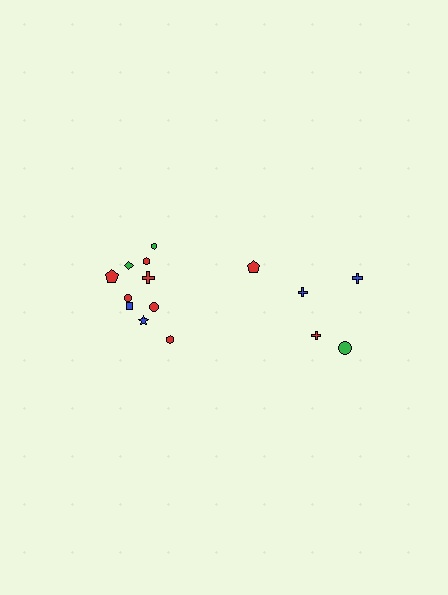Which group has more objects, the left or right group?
The left group.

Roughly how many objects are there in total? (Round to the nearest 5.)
Roughly 15 objects in total.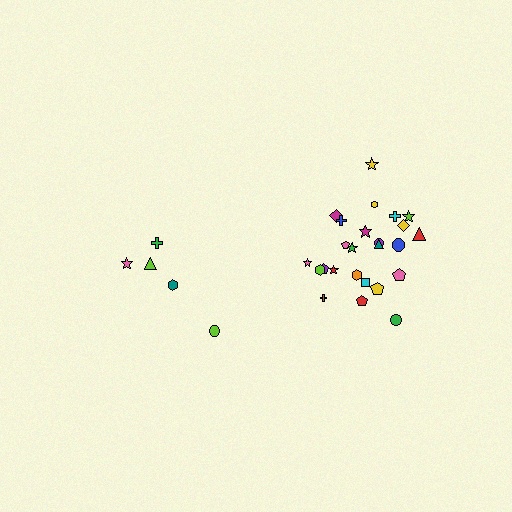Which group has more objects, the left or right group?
The right group.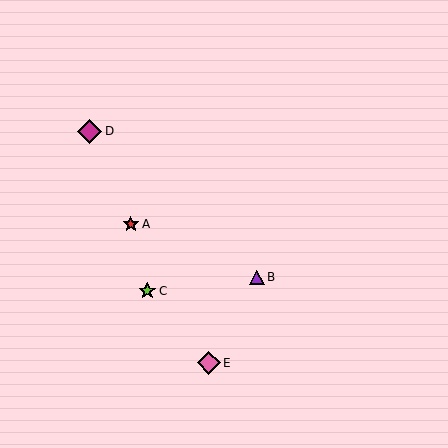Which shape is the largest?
The magenta diamond (labeled D) is the largest.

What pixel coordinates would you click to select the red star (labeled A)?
Click at (131, 224) to select the red star A.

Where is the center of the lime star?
The center of the lime star is at (147, 291).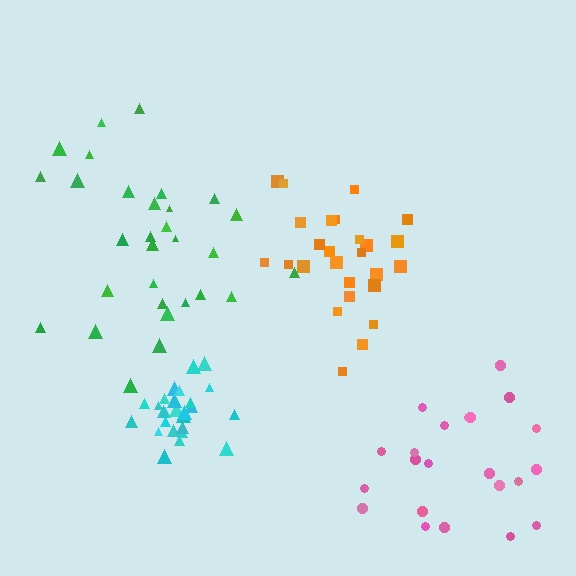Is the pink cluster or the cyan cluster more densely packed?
Cyan.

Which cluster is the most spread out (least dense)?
Green.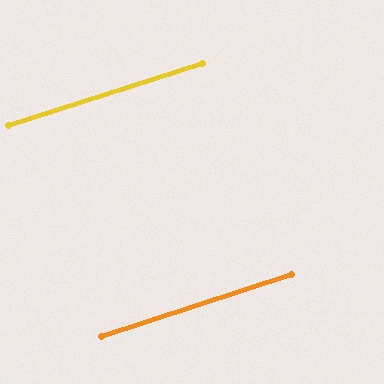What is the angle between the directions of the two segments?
Approximately 0 degrees.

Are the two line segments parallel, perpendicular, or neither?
Parallel — their directions differ by only 0.2°.